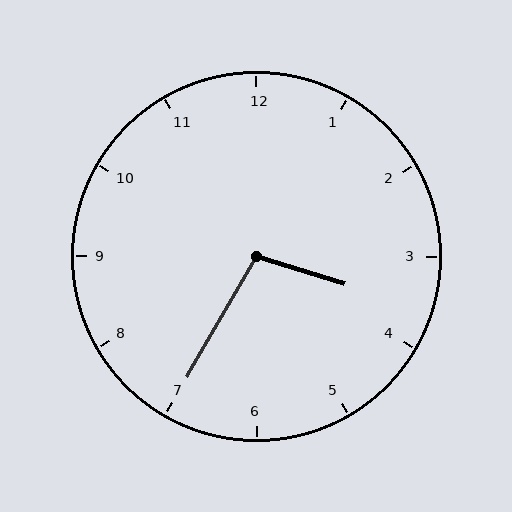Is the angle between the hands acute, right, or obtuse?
It is obtuse.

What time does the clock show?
3:35.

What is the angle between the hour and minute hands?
Approximately 102 degrees.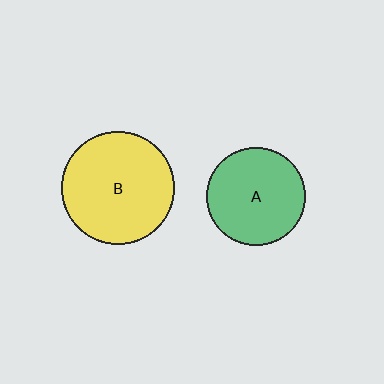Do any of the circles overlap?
No, none of the circles overlap.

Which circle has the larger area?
Circle B (yellow).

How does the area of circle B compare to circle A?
Approximately 1.3 times.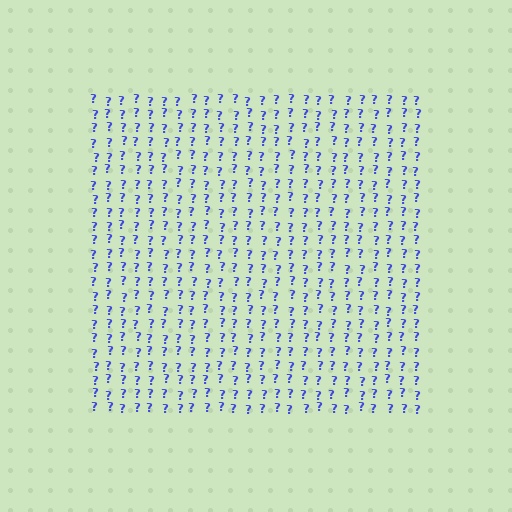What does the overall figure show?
The overall figure shows a square.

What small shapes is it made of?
It is made of small question marks.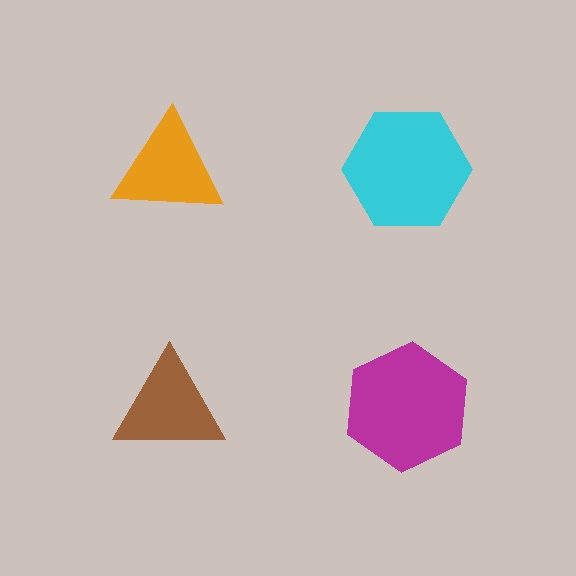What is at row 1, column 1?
An orange triangle.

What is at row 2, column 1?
A brown triangle.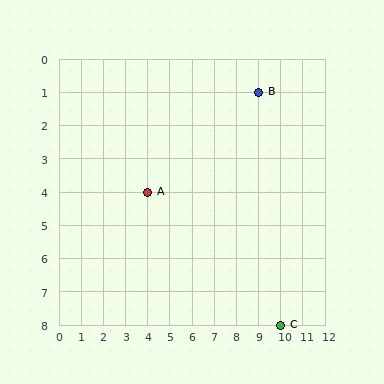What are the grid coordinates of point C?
Point C is at grid coordinates (10, 8).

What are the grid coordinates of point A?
Point A is at grid coordinates (4, 4).